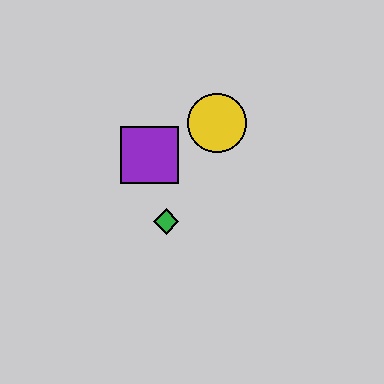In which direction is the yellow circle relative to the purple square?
The yellow circle is to the right of the purple square.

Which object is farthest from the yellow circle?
The green diamond is farthest from the yellow circle.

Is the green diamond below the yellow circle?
Yes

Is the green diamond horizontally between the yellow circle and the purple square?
Yes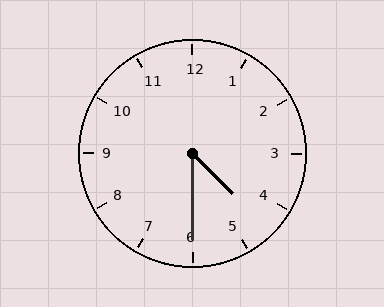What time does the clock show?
4:30.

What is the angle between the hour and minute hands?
Approximately 45 degrees.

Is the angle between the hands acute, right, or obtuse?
It is acute.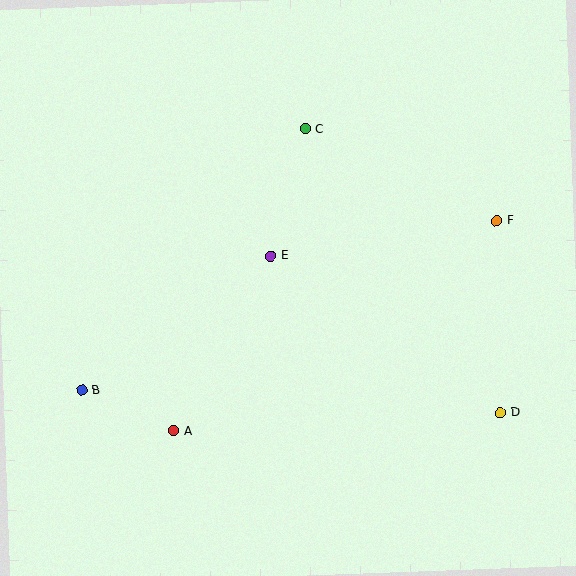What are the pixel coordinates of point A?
Point A is at (174, 431).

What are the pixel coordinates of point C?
Point C is at (306, 129).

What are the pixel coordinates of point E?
Point E is at (271, 256).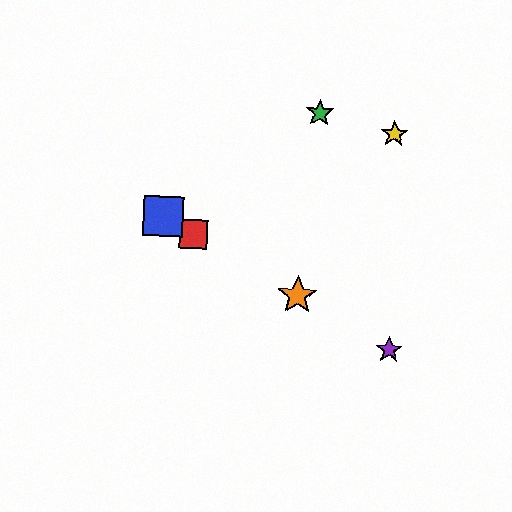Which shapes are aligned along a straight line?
The red square, the blue square, the purple star, the orange star are aligned along a straight line.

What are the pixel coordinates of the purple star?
The purple star is at (389, 350).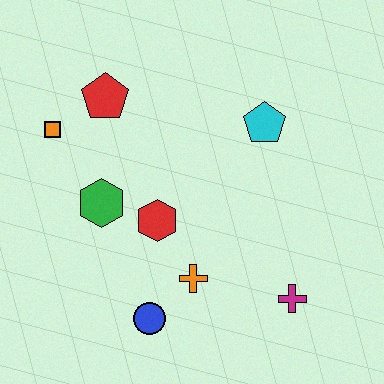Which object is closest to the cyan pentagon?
The red hexagon is closest to the cyan pentagon.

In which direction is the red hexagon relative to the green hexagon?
The red hexagon is to the right of the green hexagon.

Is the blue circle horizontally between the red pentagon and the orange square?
No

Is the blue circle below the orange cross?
Yes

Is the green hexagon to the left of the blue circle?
Yes